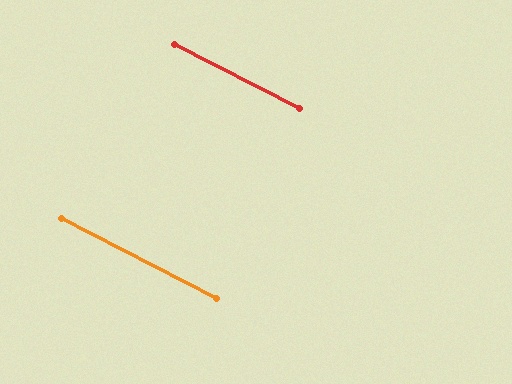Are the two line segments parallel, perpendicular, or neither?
Parallel — their directions differ by only 0.1°.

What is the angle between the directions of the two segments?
Approximately 0 degrees.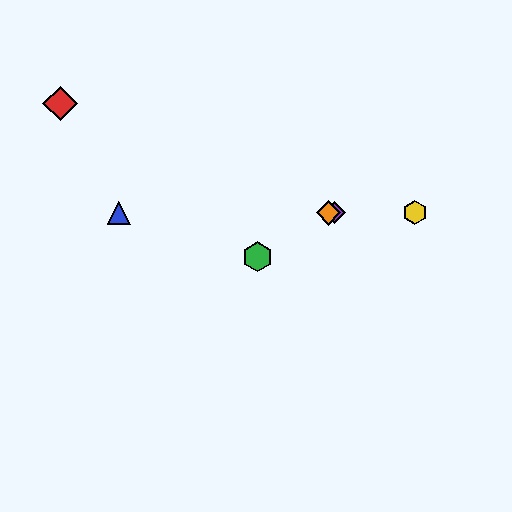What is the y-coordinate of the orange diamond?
The orange diamond is at y≈213.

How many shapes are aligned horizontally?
4 shapes (the blue triangle, the yellow hexagon, the purple diamond, the orange diamond) are aligned horizontally.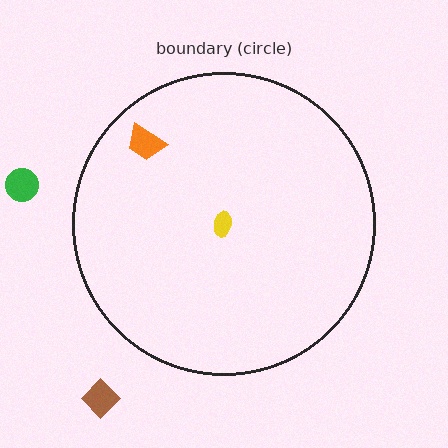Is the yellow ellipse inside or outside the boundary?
Inside.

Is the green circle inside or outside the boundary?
Outside.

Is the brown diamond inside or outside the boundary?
Outside.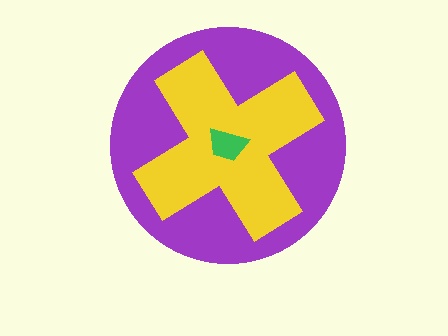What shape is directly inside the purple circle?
The yellow cross.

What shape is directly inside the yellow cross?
The green trapezoid.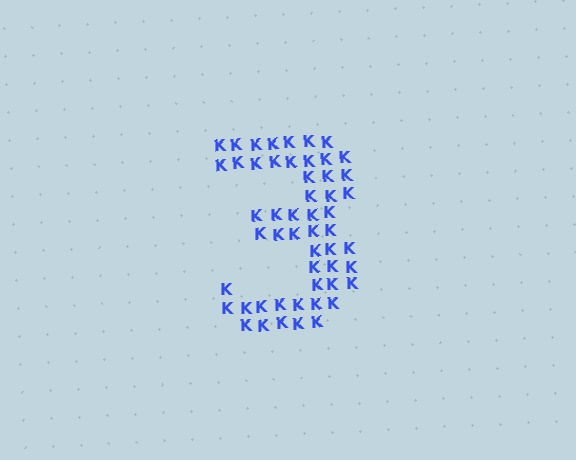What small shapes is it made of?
It is made of small letter K's.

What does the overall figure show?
The overall figure shows the digit 3.